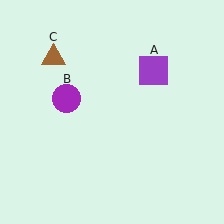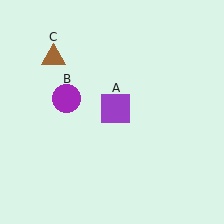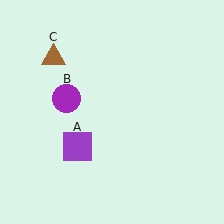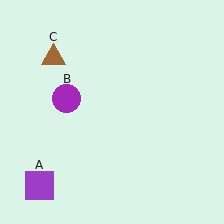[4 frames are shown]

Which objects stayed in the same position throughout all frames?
Purple circle (object B) and brown triangle (object C) remained stationary.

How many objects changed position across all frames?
1 object changed position: purple square (object A).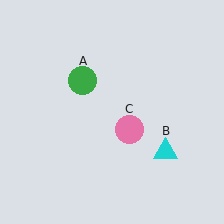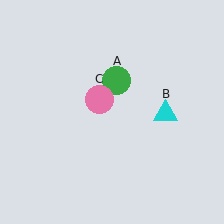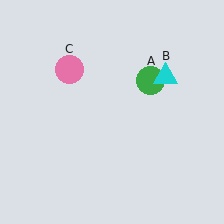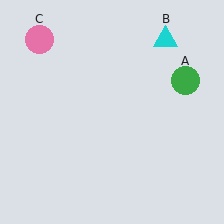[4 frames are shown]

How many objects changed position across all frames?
3 objects changed position: green circle (object A), cyan triangle (object B), pink circle (object C).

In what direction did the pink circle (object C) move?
The pink circle (object C) moved up and to the left.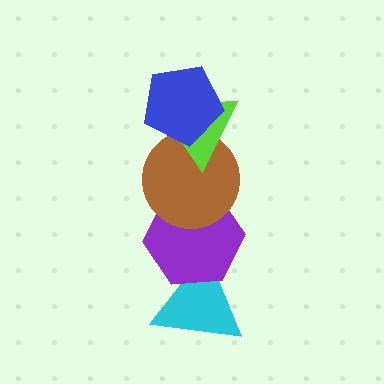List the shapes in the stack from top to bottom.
From top to bottom: the blue pentagon, the lime triangle, the brown circle, the purple hexagon, the cyan triangle.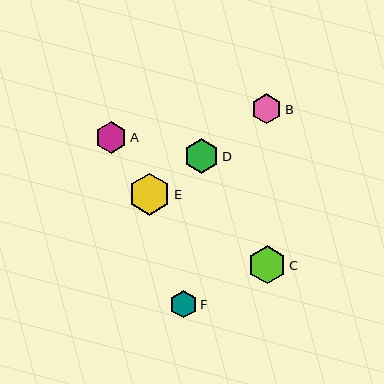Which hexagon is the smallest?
Hexagon F is the smallest with a size of approximately 27 pixels.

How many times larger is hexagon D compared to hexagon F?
Hexagon D is approximately 1.3 times the size of hexagon F.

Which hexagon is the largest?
Hexagon E is the largest with a size of approximately 42 pixels.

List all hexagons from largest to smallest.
From largest to smallest: E, C, D, A, B, F.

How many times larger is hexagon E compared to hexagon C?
Hexagon E is approximately 1.1 times the size of hexagon C.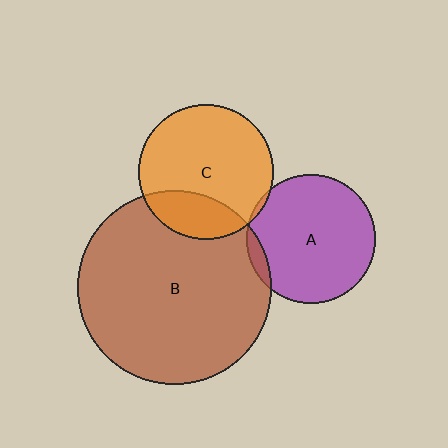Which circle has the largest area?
Circle B (brown).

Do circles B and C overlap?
Yes.